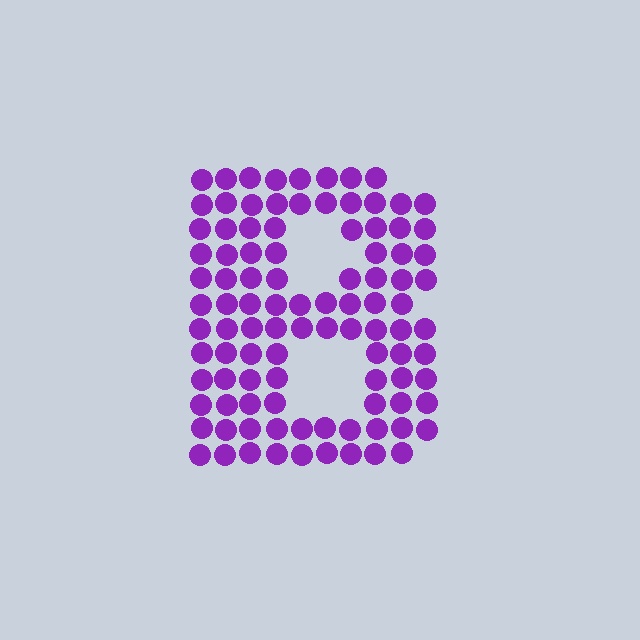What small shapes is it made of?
It is made of small circles.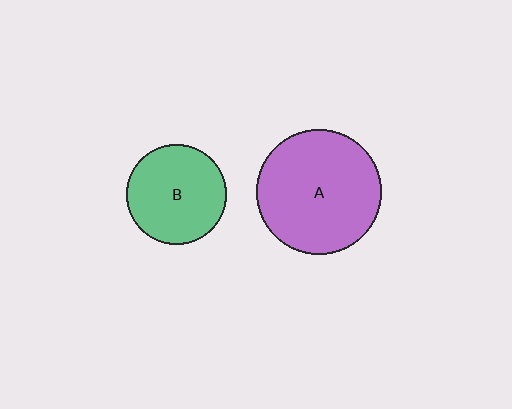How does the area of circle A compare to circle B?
Approximately 1.6 times.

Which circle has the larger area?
Circle A (purple).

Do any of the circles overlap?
No, none of the circles overlap.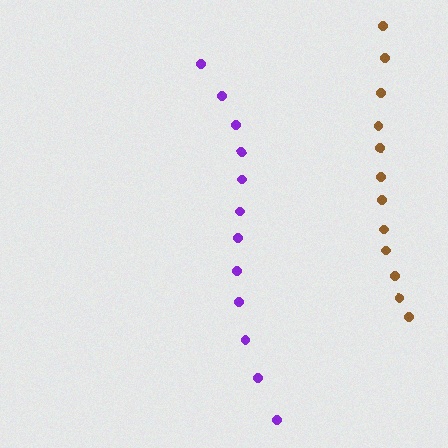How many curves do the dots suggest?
There are 2 distinct paths.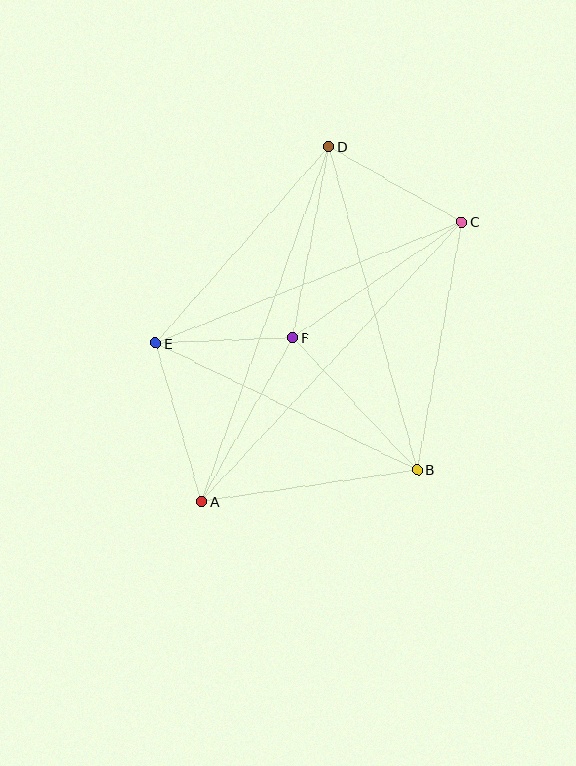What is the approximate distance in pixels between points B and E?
The distance between B and E is approximately 290 pixels.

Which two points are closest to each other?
Points E and F are closest to each other.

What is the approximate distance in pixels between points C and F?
The distance between C and F is approximately 205 pixels.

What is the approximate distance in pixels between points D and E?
The distance between D and E is approximately 262 pixels.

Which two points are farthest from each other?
Points A and C are farthest from each other.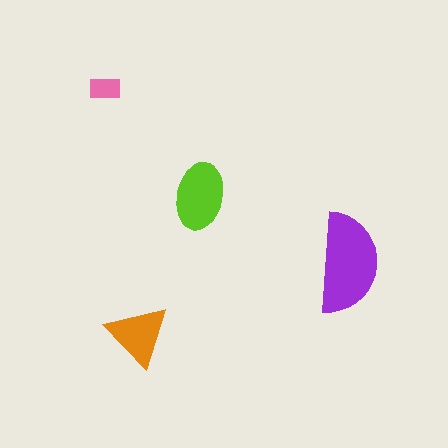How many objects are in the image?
There are 4 objects in the image.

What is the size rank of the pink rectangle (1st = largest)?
4th.